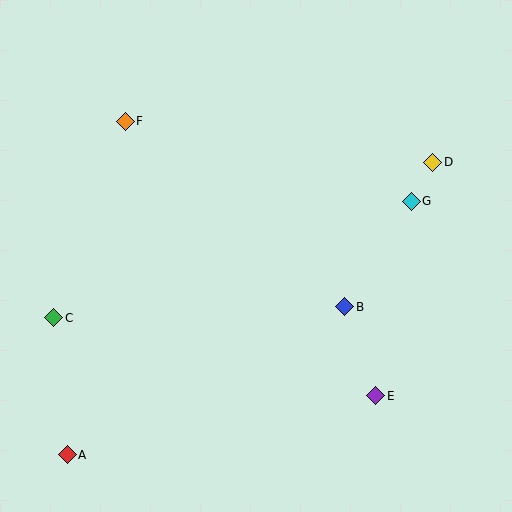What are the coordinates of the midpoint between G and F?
The midpoint between G and F is at (268, 161).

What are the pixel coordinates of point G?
Point G is at (411, 201).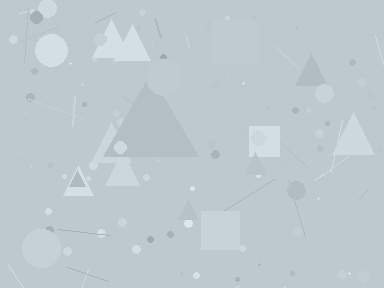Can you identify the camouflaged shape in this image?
The camouflaged shape is a triangle.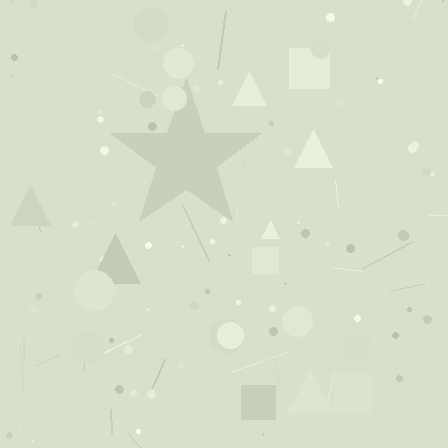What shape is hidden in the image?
A star is hidden in the image.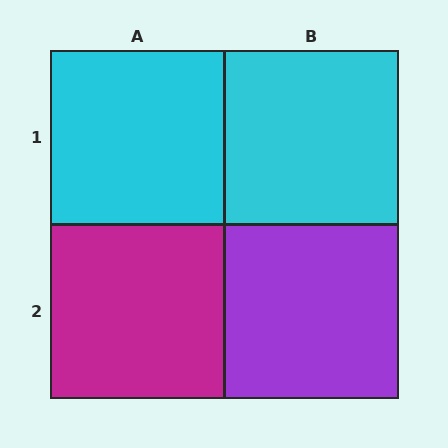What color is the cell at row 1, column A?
Cyan.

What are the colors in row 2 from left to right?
Magenta, purple.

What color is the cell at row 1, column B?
Cyan.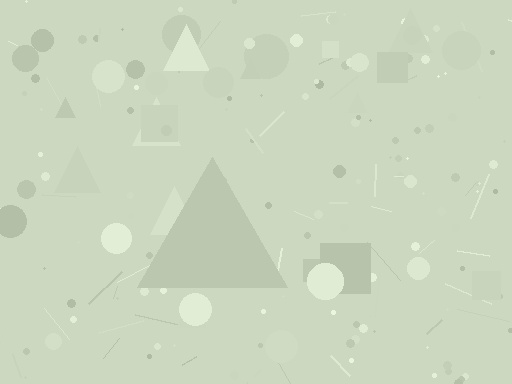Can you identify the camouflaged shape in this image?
The camouflaged shape is a triangle.